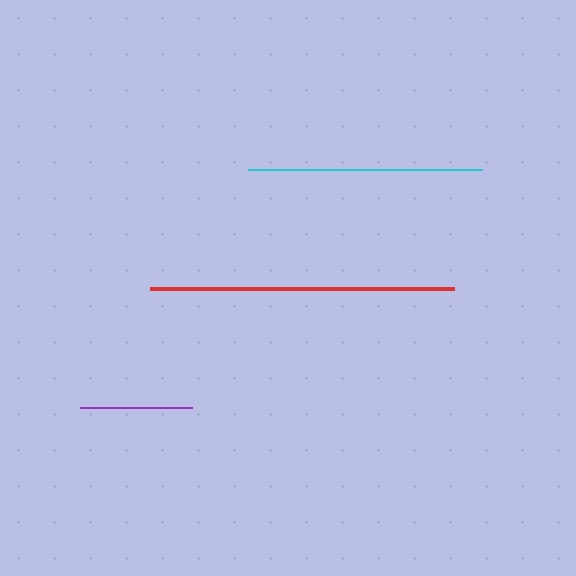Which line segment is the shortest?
The purple line is the shortest at approximately 112 pixels.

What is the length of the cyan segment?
The cyan segment is approximately 234 pixels long.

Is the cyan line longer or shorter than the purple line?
The cyan line is longer than the purple line.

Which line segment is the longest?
The red line is the longest at approximately 305 pixels.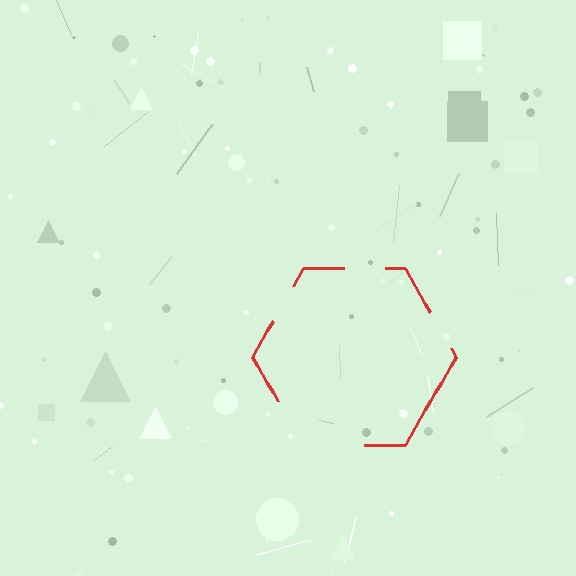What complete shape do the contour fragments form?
The contour fragments form a hexagon.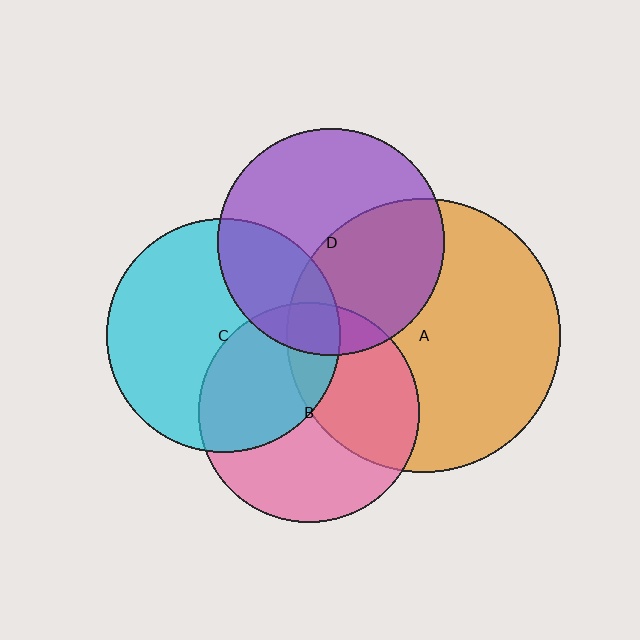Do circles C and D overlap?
Yes.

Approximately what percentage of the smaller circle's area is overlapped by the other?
Approximately 30%.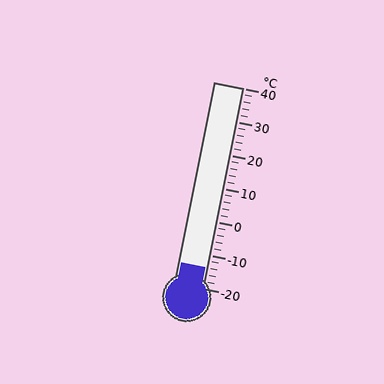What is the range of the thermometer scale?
The thermometer scale ranges from -20°C to 40°C.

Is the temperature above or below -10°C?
The temperature is below -10°C.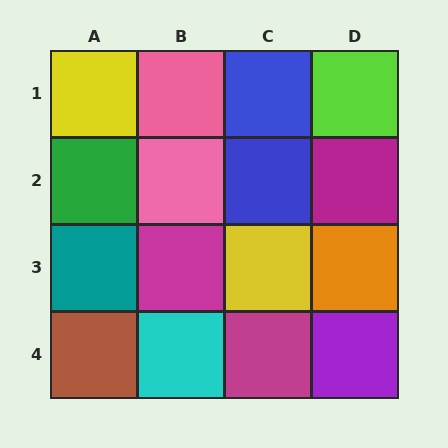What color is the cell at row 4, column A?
Brown.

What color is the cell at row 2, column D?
Magenta.